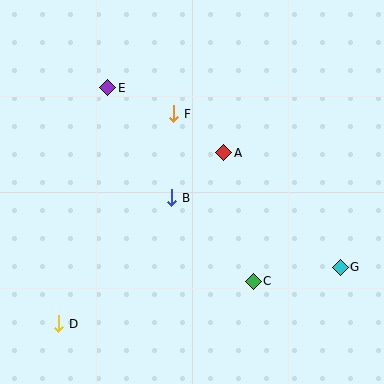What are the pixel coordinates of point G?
Point G is at (340, 267).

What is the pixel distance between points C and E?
The distance between C and E is 242 pixels.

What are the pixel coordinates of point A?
Point A is at (224, 153).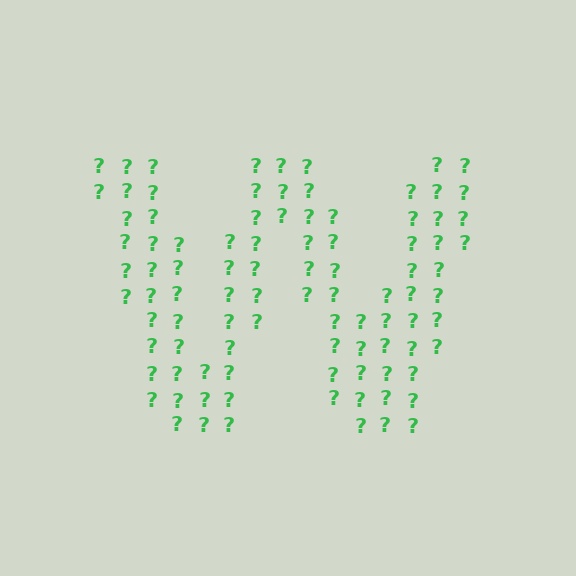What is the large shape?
The large shape is the letter W.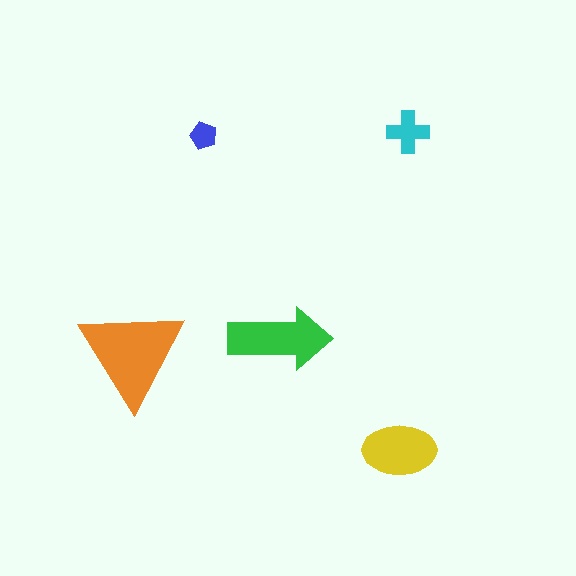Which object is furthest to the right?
The cyan cross is rightmost.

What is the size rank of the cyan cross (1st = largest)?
4th.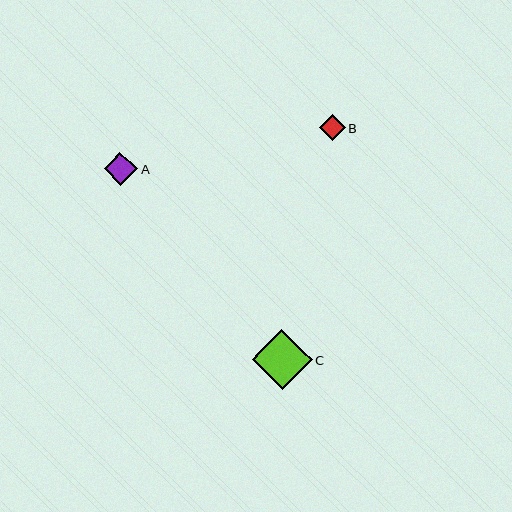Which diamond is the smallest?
Diamond B is the smallest with a size of approximately 26 pixels.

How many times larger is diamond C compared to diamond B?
Diamond C is approximately 2.3 times the size of diamond B.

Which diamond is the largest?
Diamond C is the largest with a size of approximately 60 pixels.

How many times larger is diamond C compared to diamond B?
Diamond C is approximately 2.3 times the size of diamond B.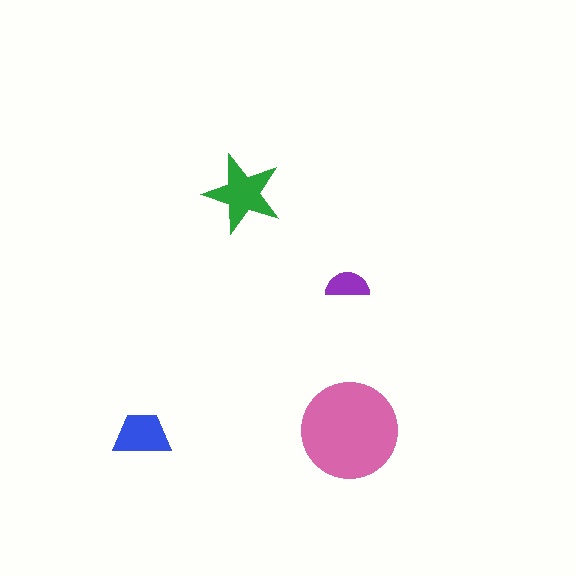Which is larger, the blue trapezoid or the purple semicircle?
The blue trapezoid.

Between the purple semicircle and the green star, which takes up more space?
The green star.